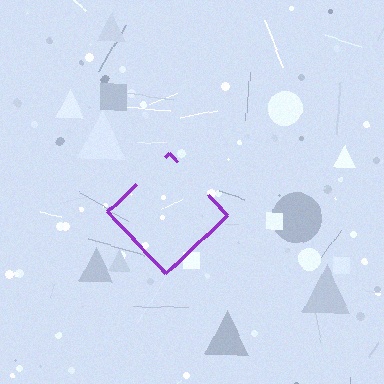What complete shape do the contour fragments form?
The contour fragments form a diamond.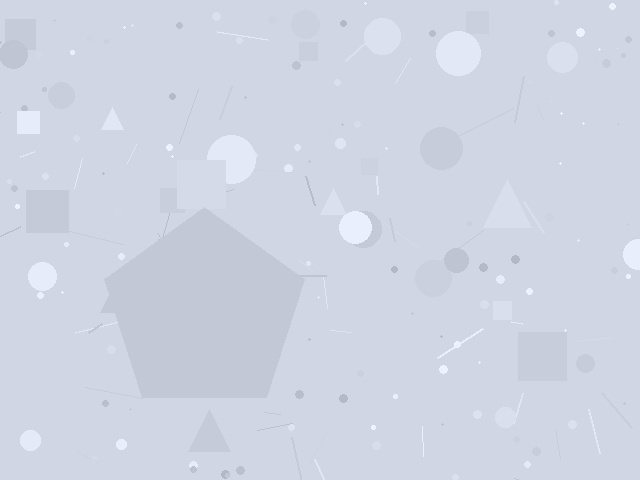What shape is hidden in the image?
A pentagon is hidden in the image.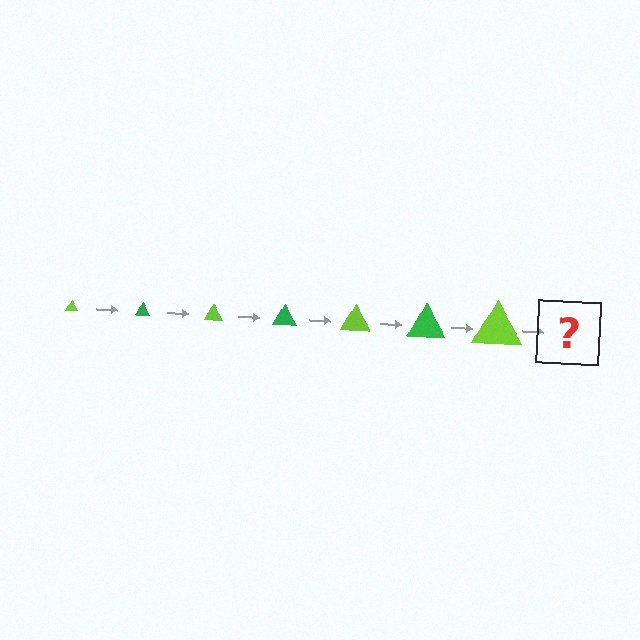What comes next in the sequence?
The next element should be a green triangle, larger than the previous one.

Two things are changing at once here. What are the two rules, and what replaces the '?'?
The two rules are that the triangle grows larger each step and the color cycles through lime and green. The '?' should be a green triangle, larger than the previous one.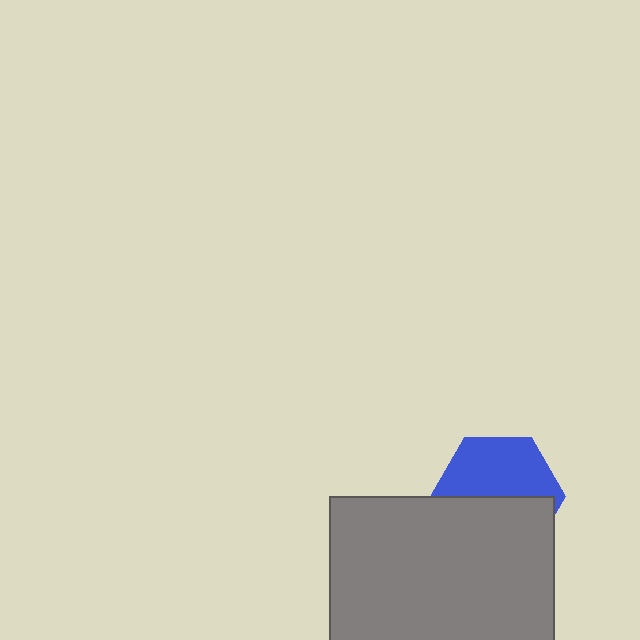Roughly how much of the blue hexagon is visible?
About half of it is visible (roughly 50%).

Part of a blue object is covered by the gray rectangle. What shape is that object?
It is a hexagon.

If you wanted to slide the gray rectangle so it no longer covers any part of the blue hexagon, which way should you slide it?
Slide it down — that is the most direct way to separate the two shapes.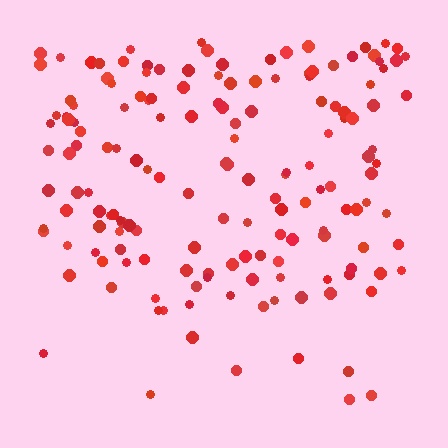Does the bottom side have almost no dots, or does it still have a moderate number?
Still a moderate number, just noticeably fewer than the top.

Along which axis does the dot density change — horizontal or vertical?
Vertical.